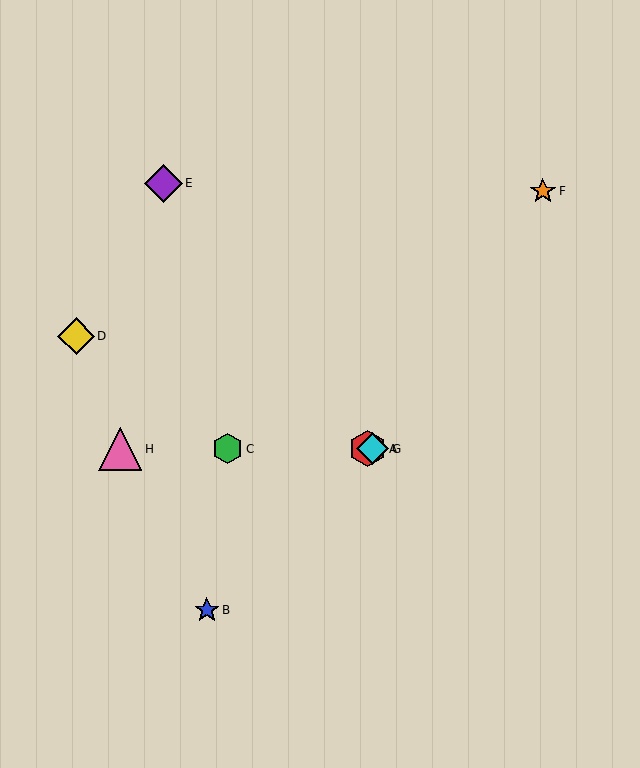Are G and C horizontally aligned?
Yes, both are at y≈449.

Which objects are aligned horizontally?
Objects A, C, G, H are aligned horizontally.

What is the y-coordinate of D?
Object D is at y≈336.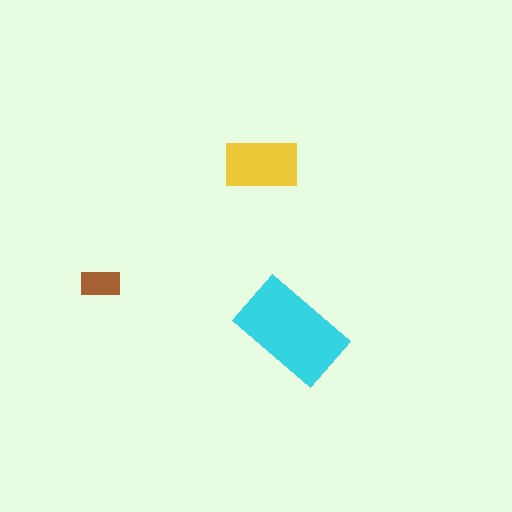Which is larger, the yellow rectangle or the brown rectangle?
The yellow one.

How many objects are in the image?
There are 3 objects in the image.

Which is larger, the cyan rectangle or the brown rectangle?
The cyan one.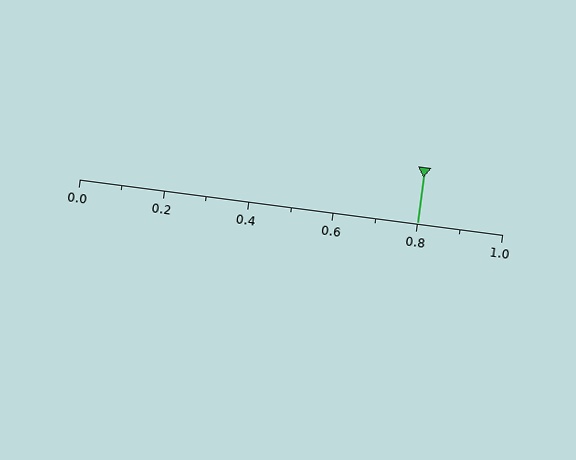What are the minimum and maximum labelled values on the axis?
The axis runs from 0.0 to 1.0.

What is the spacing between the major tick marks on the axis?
The major ticks are spaced 0.2 apart.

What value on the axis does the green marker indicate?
The marker indicates approximately 0.8.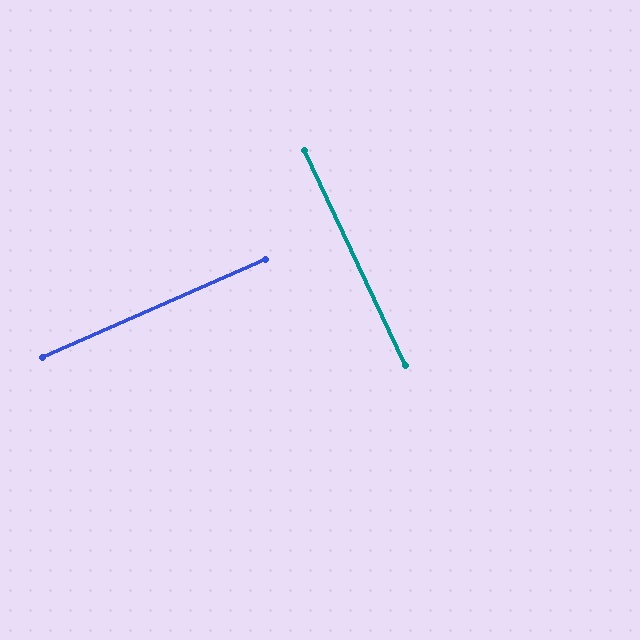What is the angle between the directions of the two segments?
Approximately 89 degrees.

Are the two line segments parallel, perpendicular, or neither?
Perpendicular — they meet at approximately 89°.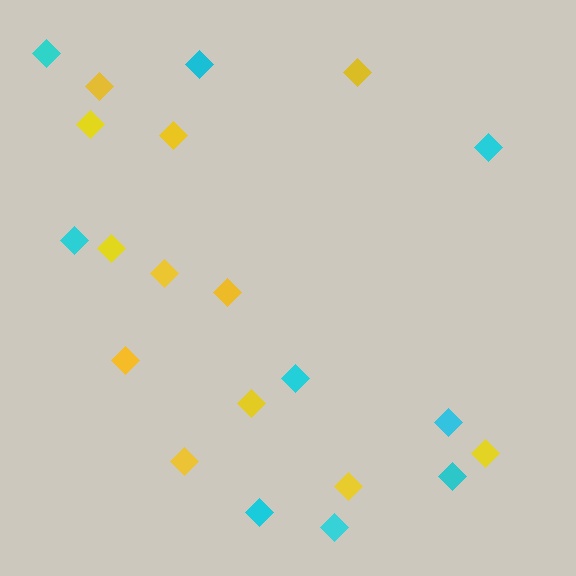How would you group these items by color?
There are 2 groups: one group of cyan diamonds (9) and one group of yellow diamonds (12).